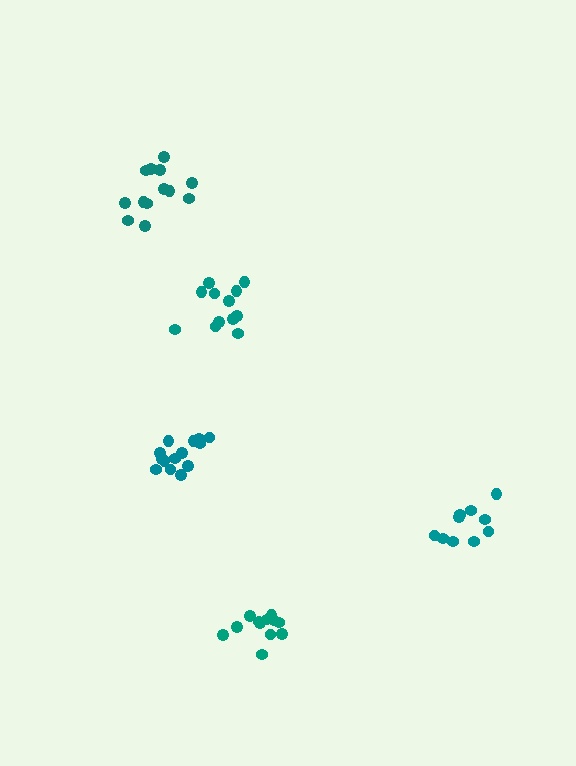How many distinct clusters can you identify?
There are 5 distinct clusters.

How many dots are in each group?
Group 1: 12 dots, Group 2: 12 dots, Group 3: 10 dots, Group 4: 14 dots, Group 5: 13 dots (61 total).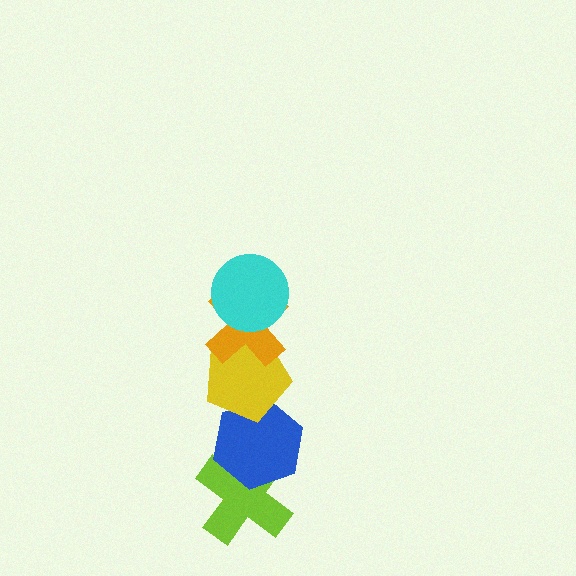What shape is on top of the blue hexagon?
The yellow pentagon is on top of the blue hexagon.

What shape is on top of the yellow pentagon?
The orange cross is on top of the yellow pentagon.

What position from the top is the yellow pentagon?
The yellow pentagon is 3rd from the top.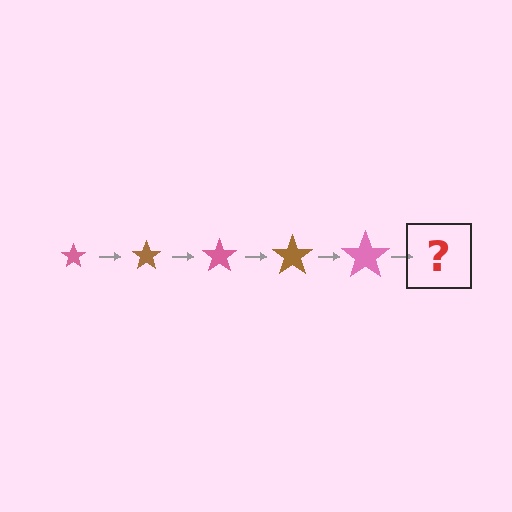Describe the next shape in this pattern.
It should be a brown star, larger than the previous one.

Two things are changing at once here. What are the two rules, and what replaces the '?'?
The two rules are that the star grows larger each step and the color cycles through pink and brown. The '?' should be a brown star, larger than the previous one.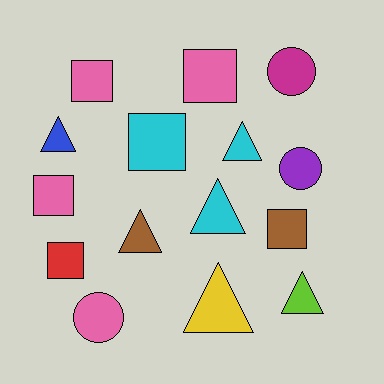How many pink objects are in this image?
There are 4 pink objects.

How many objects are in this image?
There are 15 objects.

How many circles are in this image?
There are 3 circles.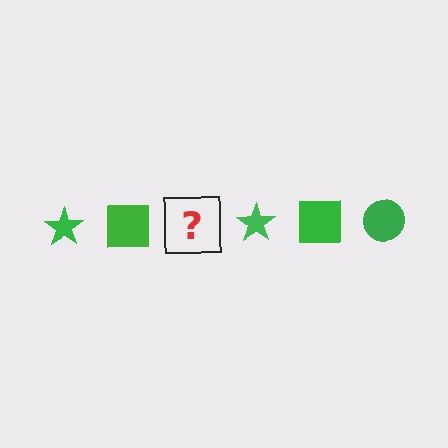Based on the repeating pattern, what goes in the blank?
The blank should be a green circle.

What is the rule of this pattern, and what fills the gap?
The rule is that the pattern cycles through star, square, circle shapes in green. The gap should be filled with a green circle.